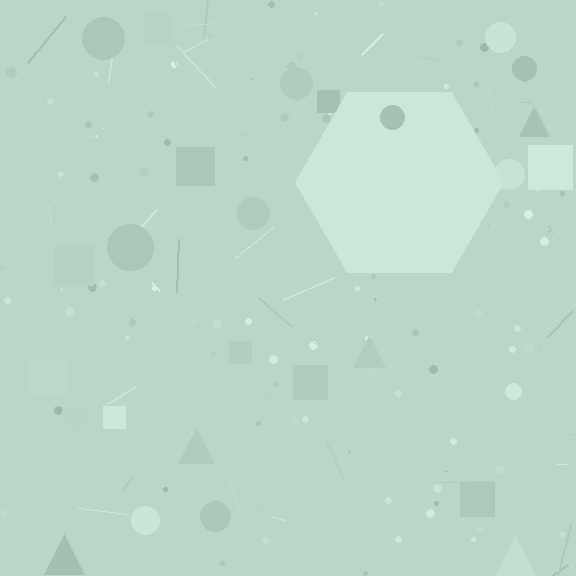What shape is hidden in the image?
A hexagon is hidden in the image.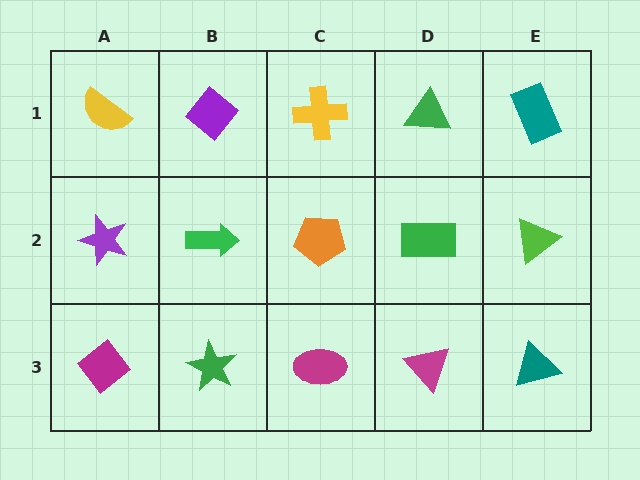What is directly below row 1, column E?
A lime triangle.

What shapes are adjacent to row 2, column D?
A green triangle (row 1, column D), a magenta triangle (row 3, column D), an orange pentagon (row 2, column C), a lime triangle (row 2, column E).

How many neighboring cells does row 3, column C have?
3.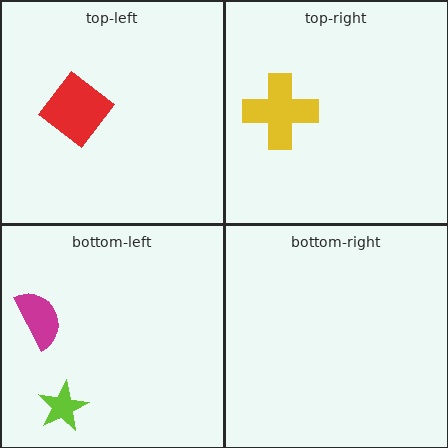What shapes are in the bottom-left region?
The lime star, the magenta semicircle.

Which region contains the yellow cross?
The top-right region.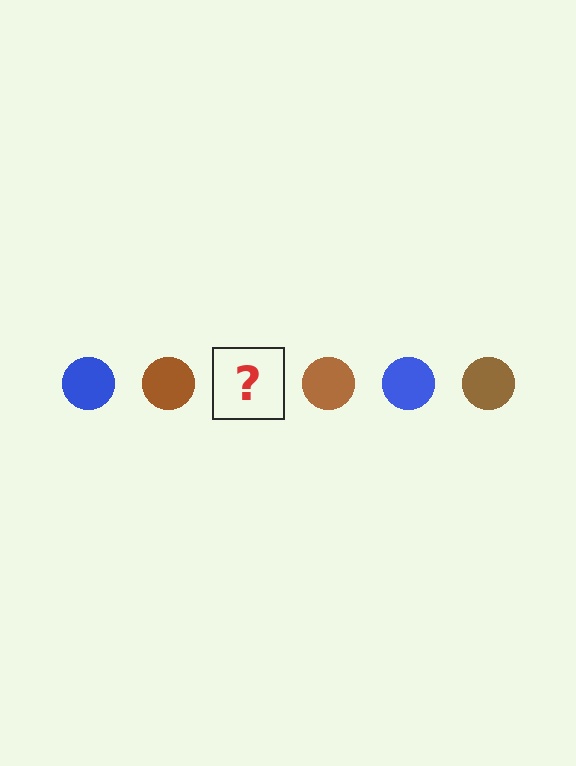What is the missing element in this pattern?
The missing element is a blue circle.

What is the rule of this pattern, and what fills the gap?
The rule is that the pattern cycles through blue, brown circles. The gap should be filled with a blue circle.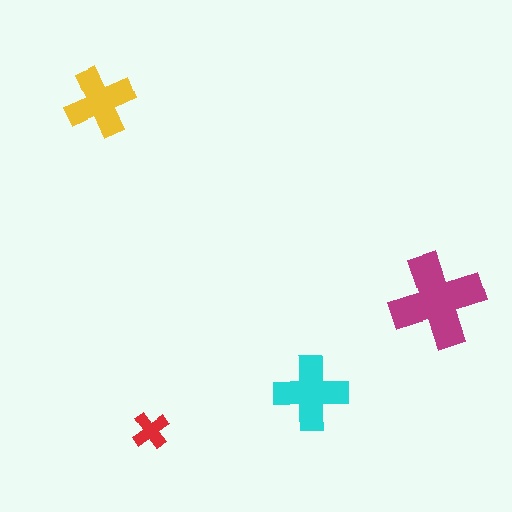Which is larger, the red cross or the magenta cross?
The magenta one.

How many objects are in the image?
There are 4 objects in the image.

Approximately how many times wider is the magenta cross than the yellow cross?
About 1.5 times wider.